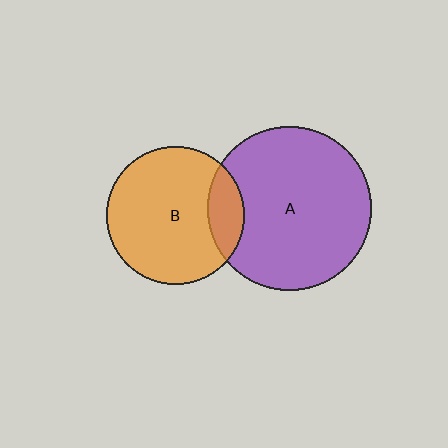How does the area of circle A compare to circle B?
Approximately 1.4 times.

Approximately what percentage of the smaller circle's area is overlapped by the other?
Approximately 15%.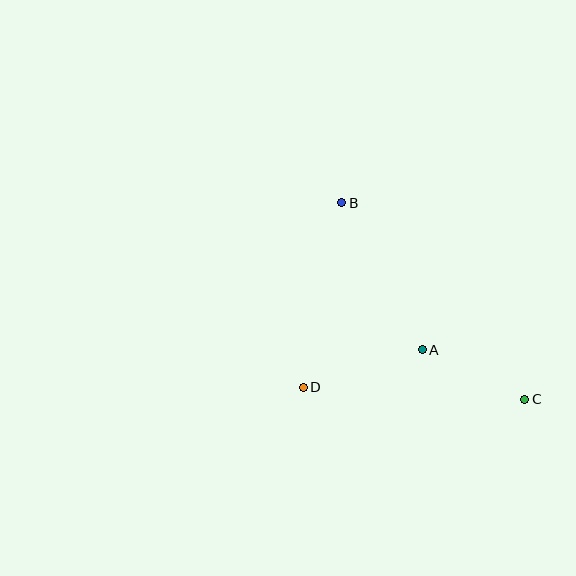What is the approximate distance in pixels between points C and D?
The distance between C and D is approximately 221 pixels.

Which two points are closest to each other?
Points A and C are closest to each other.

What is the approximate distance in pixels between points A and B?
The distance between A and B is approximately 168 pixels.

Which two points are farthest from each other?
Points B and C are farthest from each other.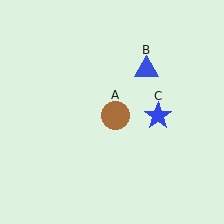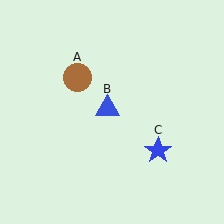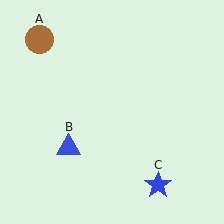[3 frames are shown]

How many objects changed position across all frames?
3 objects changed position: brown circle (object A), blue triangle (object B), blue star (object C).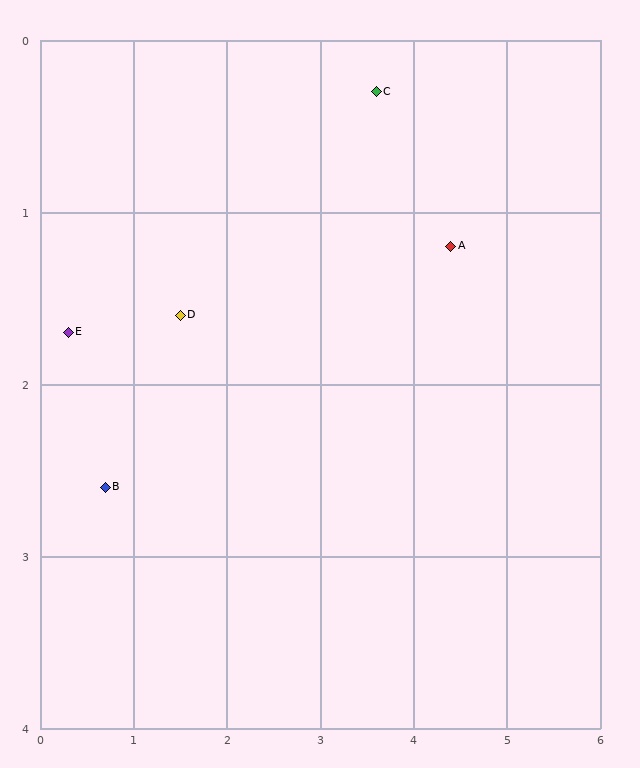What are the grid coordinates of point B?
Point B is at approximately (0.7, 2.6).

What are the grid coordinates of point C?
Point C is at approximately (3.6, 0.3).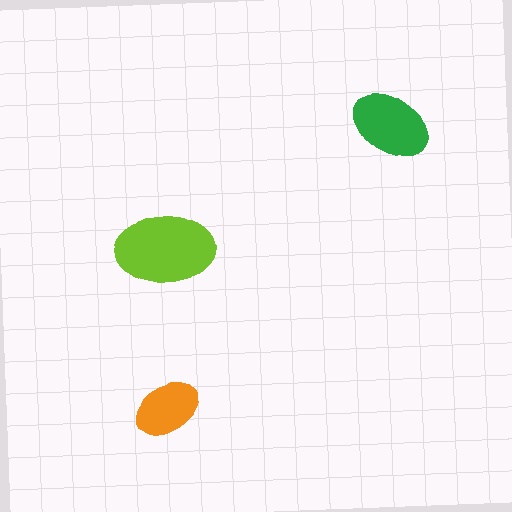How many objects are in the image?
There are 3 objects in the image.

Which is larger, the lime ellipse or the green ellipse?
The lime one.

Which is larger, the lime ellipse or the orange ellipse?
The lime one.